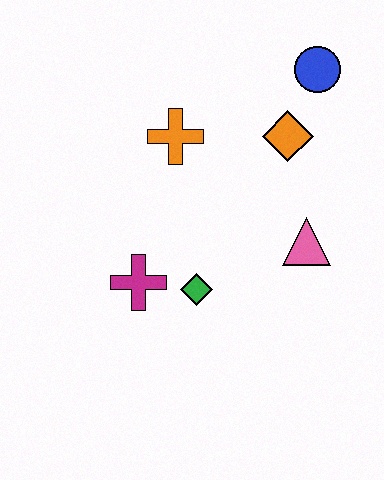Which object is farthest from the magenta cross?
The blue circle is farthest from the magenta cross.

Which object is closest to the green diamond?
The magenta cross is closest to the green diamond.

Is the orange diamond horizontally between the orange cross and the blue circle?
Yes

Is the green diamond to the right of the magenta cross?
Yes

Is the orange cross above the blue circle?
No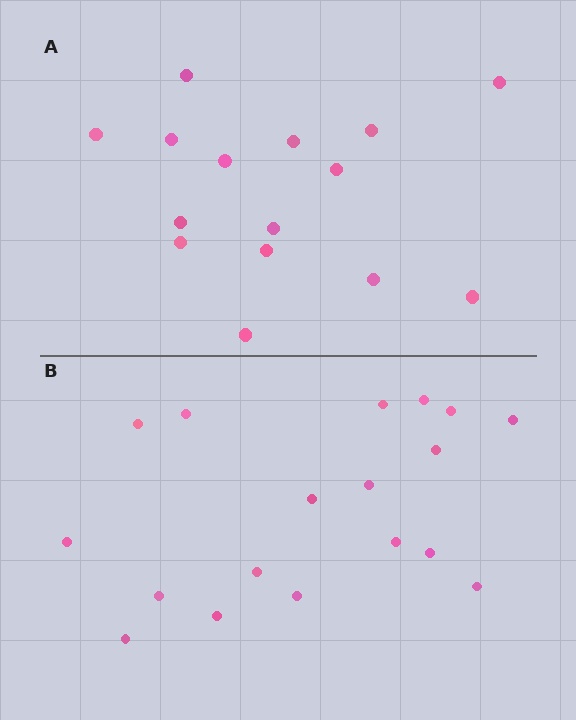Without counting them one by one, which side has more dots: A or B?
Region B (the bottom region) has more dots.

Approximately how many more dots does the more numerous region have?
Region B has just a few more — roughly 2 or 3 more dots than region A.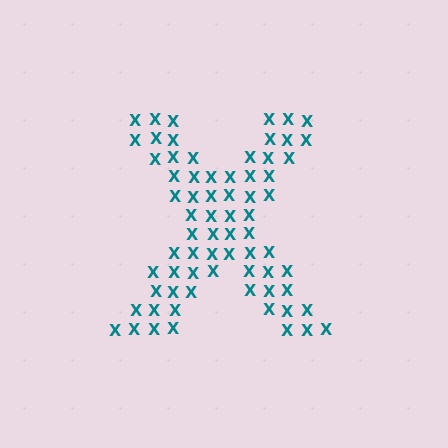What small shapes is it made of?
It is made of small letter X's.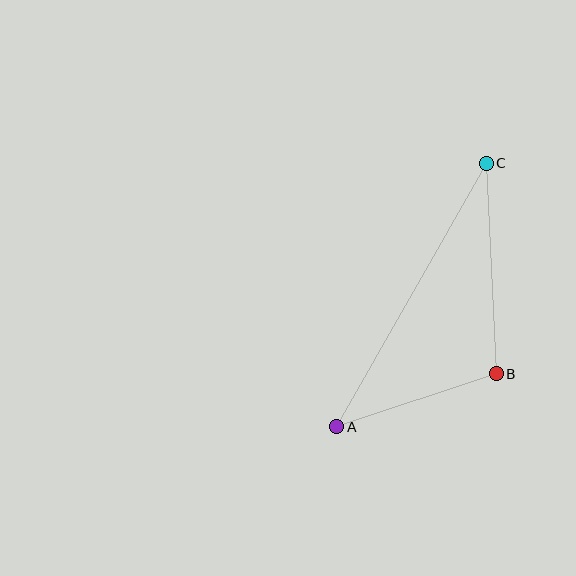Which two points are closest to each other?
Points A and B are closest to each other.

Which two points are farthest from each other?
Points A and C are farthest from each other.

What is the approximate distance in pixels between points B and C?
The distance between B and C is approximately 211 pixels.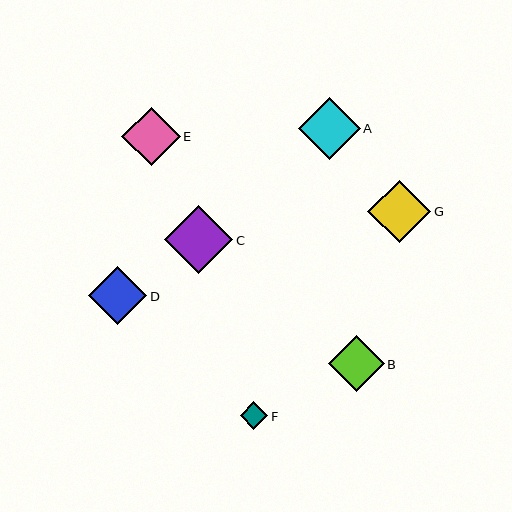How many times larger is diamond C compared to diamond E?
Diamond C is approximately 1.2 times the size of diamond E.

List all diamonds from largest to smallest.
From largest to smallest: C, G, A, E, D, B, F.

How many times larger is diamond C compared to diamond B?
Diamond C is approximately 1.2 times the size of diamond B.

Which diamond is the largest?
Diamond C is the largest with a size of approximately 68 pixels.